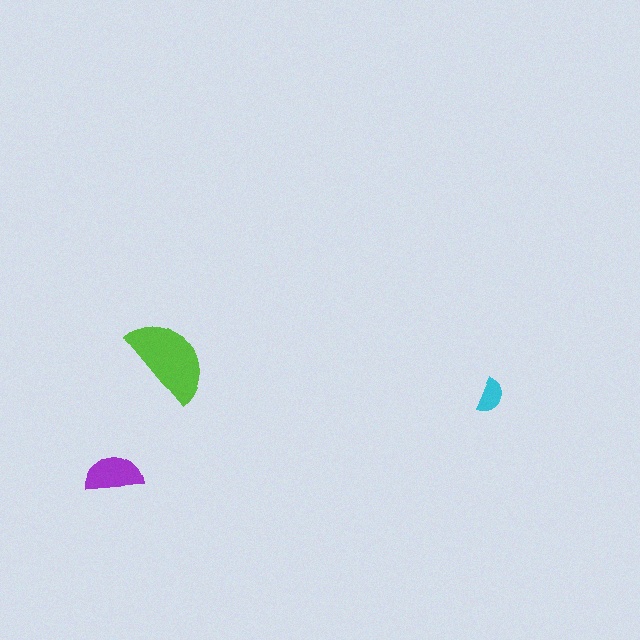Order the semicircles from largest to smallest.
the lime one, the purple one, the cyan one.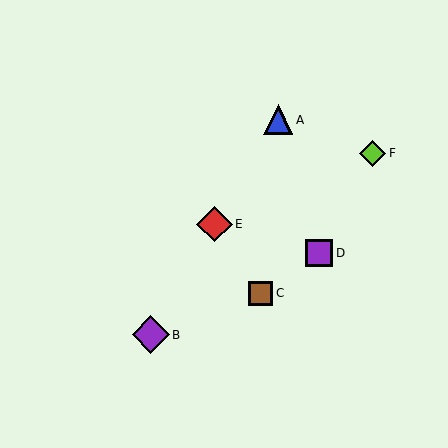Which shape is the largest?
The purple diamond (labeled B) is the largest.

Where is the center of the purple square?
The center of the purple square is at (319, 253).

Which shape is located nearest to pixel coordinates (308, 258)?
The purple square (labeled D) at (319, 253) is nearest to that location.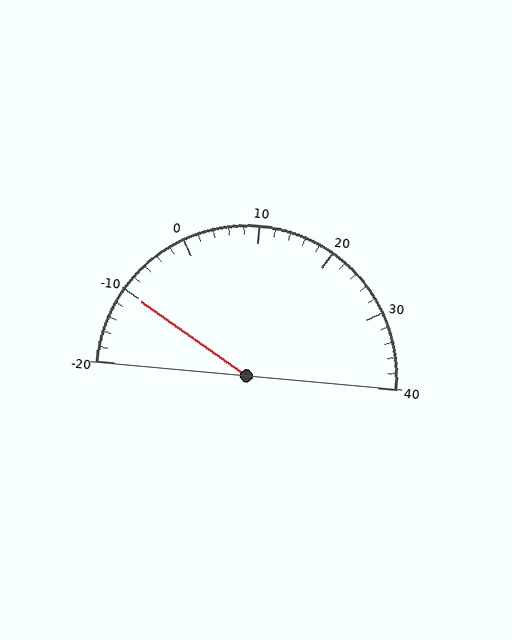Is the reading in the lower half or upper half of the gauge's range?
The reading is in the lower half of the range (-20 to 40).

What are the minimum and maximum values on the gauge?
The gauge ranges from -20 to 40.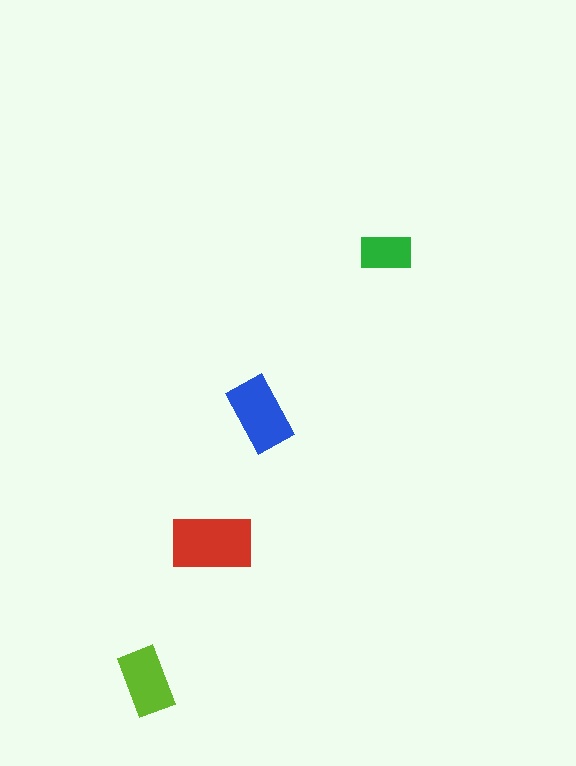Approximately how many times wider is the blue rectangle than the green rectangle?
About 1.5 times wider.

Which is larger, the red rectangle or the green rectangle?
The red one.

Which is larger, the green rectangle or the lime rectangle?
The lime one.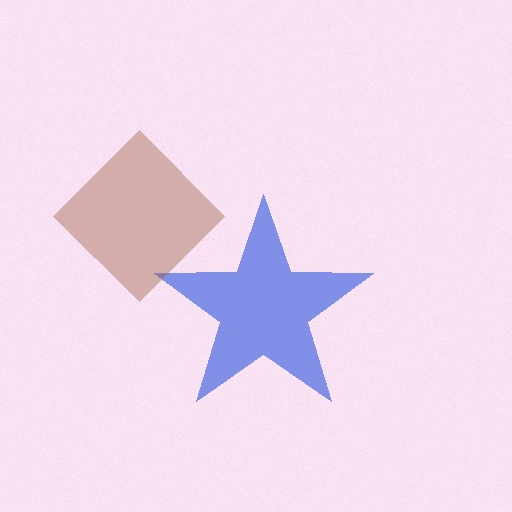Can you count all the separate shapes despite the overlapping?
Yes, there are 2 separate shapes.